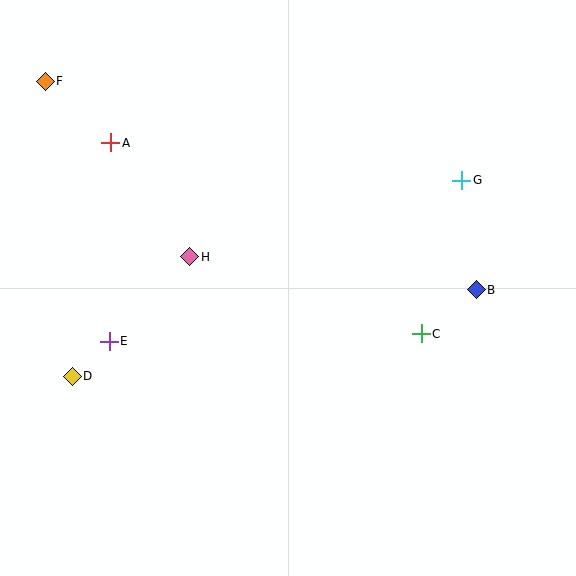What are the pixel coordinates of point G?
Point G is at (462, 180).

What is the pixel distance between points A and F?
The distance between A and F is 90 pixels.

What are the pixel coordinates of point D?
Point D is at (72, 376).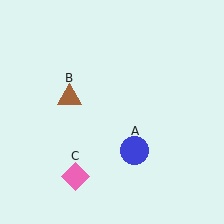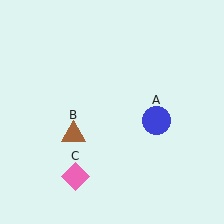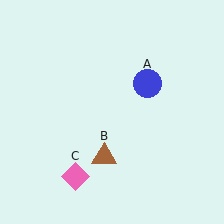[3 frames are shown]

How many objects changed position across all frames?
2 objects changed position: blue circle (object A), brown triangle (object B).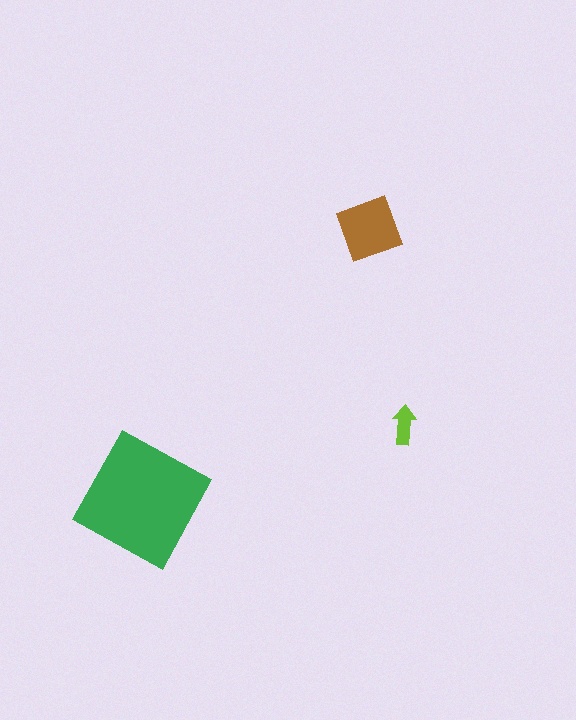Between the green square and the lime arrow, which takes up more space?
The green square.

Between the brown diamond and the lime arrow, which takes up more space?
The brown diamond.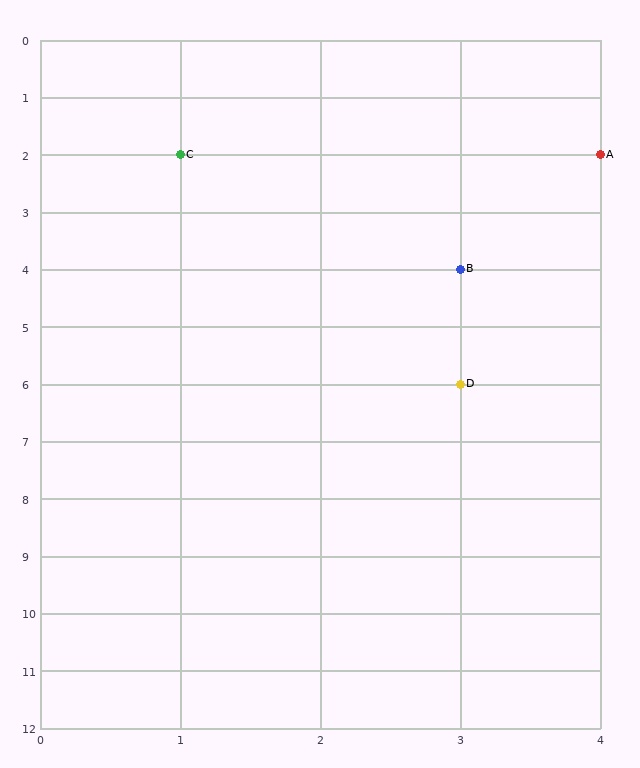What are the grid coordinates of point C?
Point C is at grid coordinates (1, 2).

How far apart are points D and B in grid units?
Points D and B are 2 rows apart.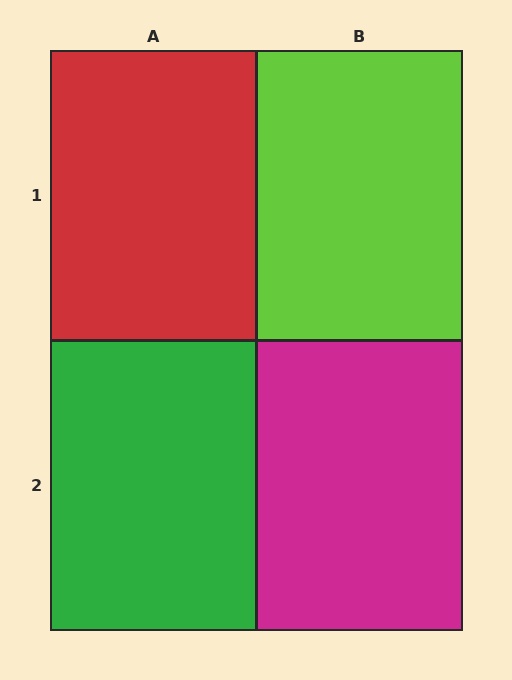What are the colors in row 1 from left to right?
Red, lime.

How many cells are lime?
1 cell is lime.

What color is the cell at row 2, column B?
Magenta.